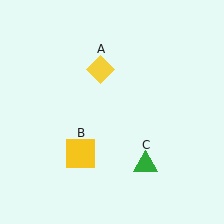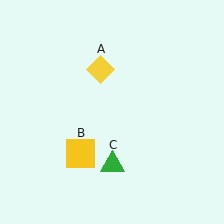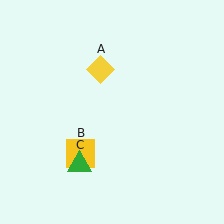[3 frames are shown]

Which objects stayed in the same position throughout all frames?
Yellow diamond (object A) and yellow square (object B) remained stationary.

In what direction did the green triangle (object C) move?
The green triangle (object C) moved left.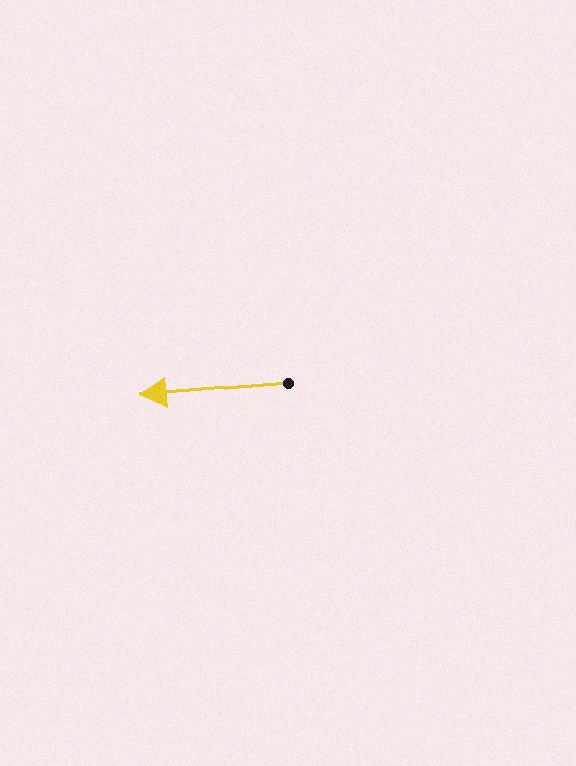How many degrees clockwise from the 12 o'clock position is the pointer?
Approximately 265 degrees.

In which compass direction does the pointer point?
West.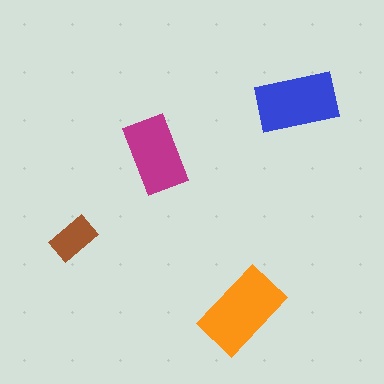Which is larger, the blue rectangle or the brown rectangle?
The blue one.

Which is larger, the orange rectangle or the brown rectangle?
The orange one.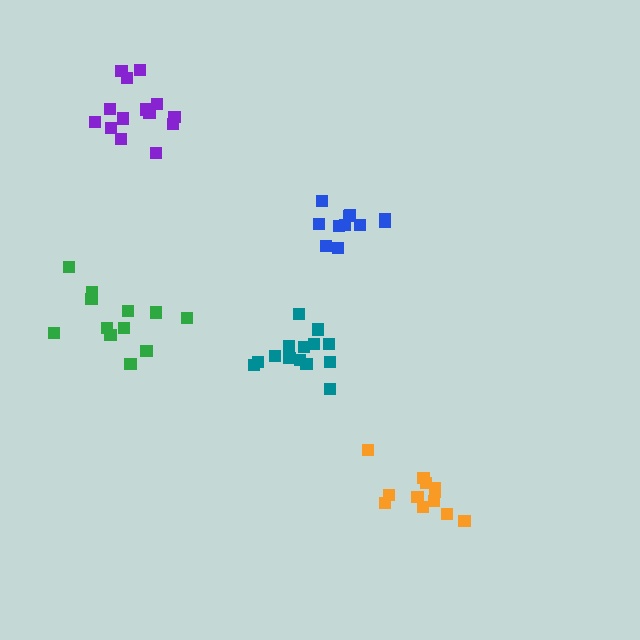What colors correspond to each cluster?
The clusters are colored: purple, green, blue, orange, teal.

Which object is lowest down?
The orange cluster is bottommost.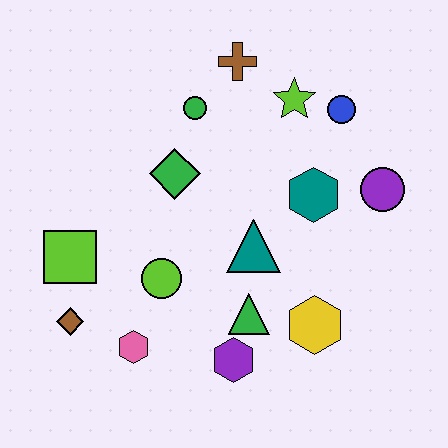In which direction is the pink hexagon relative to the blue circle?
The pink hexagon is below the blue circle.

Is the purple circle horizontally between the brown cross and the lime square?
No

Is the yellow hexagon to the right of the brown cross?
Yes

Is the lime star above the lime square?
Yes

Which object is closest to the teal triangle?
The green triangle is closest to the teal triangle.